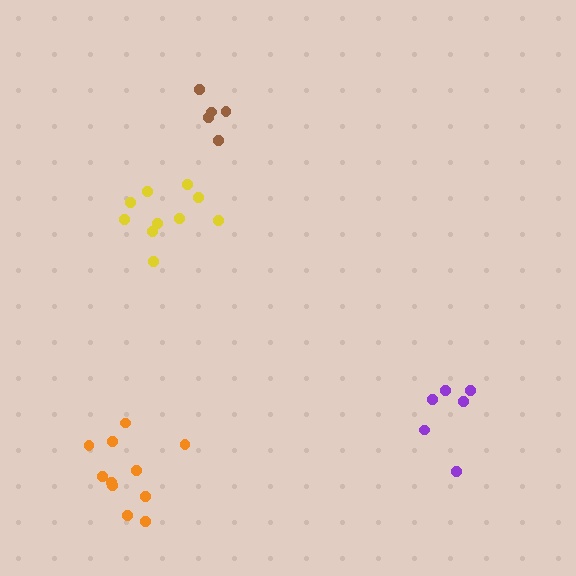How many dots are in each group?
Group 1: 11 dots, Group 2: 5 dots, Group 3: 6 dots, Group 4: 10 dots (32 total).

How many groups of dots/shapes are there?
There are 4 groups.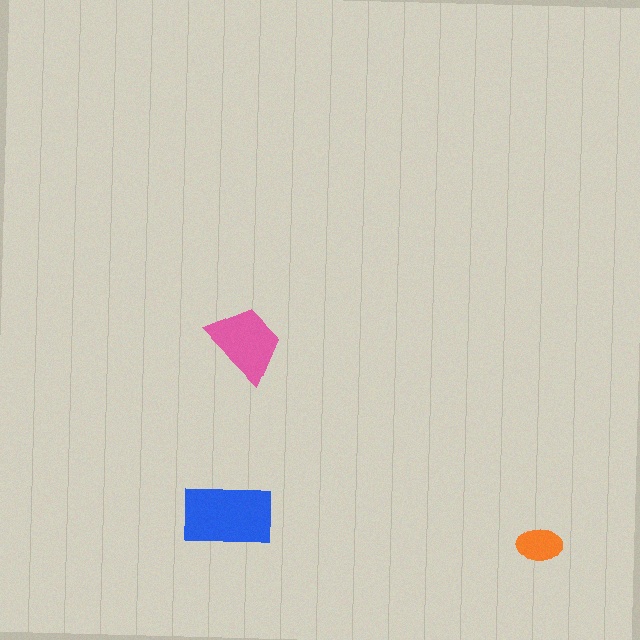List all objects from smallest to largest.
The orange ellipse, the pink trapezoid, the blue rectangle.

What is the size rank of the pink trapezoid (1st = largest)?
2nd.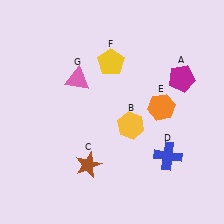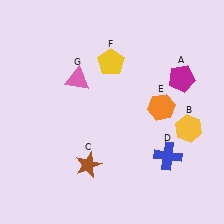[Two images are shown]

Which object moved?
The yellow hexagon (B) moved right.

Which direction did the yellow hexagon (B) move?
The yellow hexagon (B) moved right.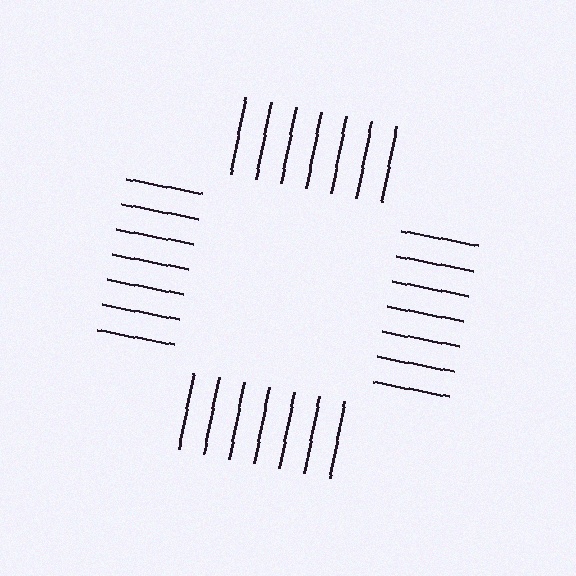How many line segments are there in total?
28 — 7 along each of the 4 edges.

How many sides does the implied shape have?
4 sides — the line-ends trace a square.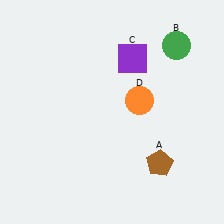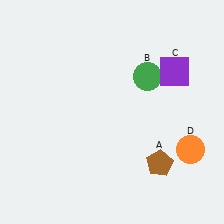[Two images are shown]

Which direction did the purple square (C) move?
The purple square (C) moved right.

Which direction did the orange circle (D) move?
The orange circle (D) moved right.